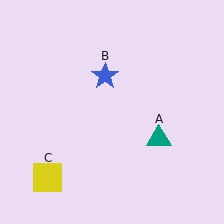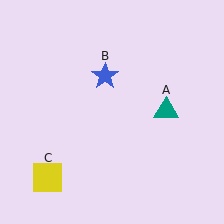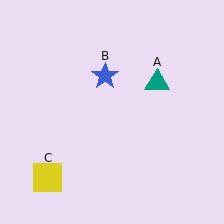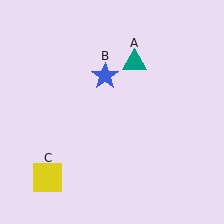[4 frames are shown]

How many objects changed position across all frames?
1 object changed position: teal triangle (object A).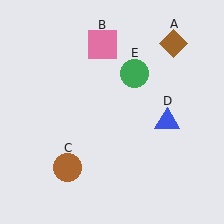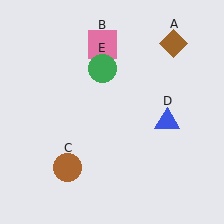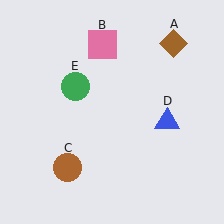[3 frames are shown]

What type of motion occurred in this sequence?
The green circle (object E) rotated counterclockwise around the center of the scene.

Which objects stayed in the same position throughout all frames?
Brown diamond (object A) and pink square (object B) and brown circle (object C) and blue triangle (object D) remained stationary.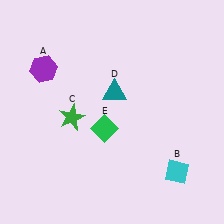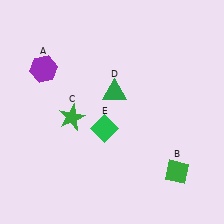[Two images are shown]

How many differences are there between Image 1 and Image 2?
There are 2 differences between the two images.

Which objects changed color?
B changed from cyan to green. D changed from teal to green.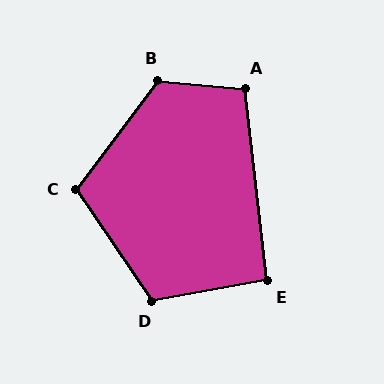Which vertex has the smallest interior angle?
E, at approximately 94 degrees.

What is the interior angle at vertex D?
Approximately 114 degrees (obtuse).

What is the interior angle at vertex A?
Approximately 102 degrees (obtuse).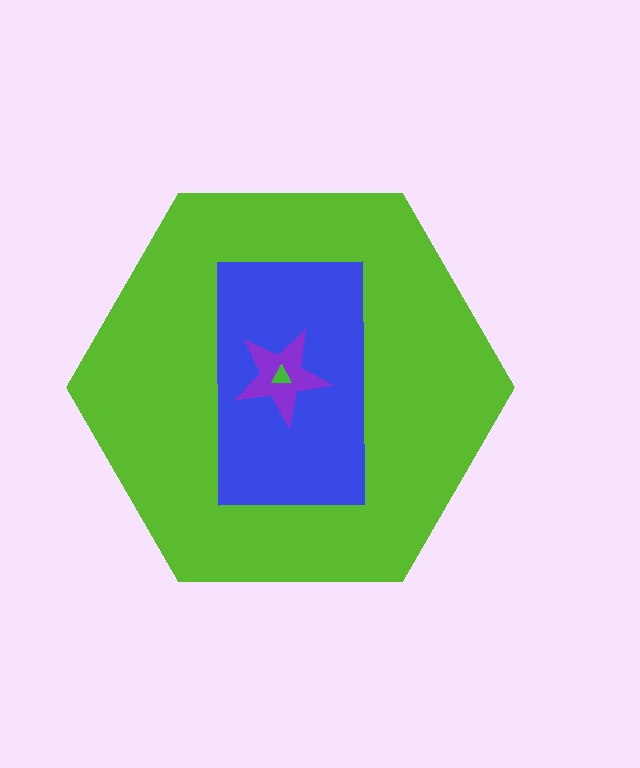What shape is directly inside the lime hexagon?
The blue rectangle.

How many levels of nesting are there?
4.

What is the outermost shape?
The lime hexagon.